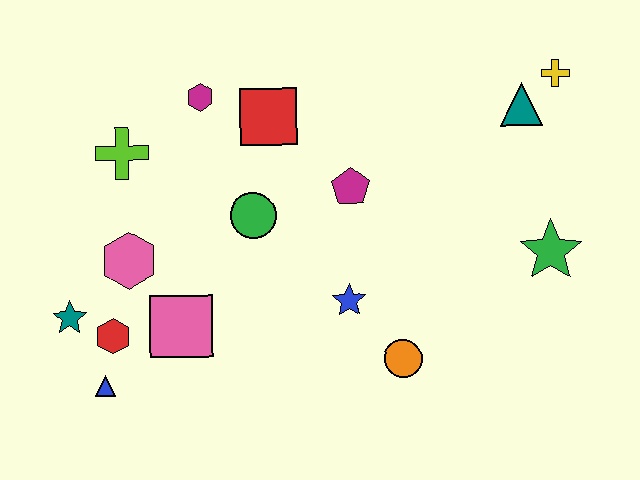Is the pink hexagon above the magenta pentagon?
No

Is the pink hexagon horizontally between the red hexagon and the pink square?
Yes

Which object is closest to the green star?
The teal triangle is closest to the green star.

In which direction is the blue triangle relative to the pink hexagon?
The blue triangle is below the pink hexagon.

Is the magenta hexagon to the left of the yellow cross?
Yes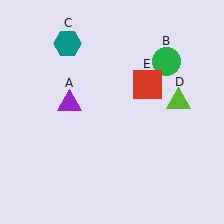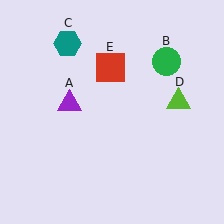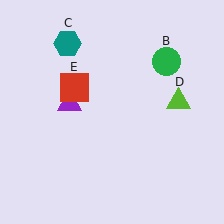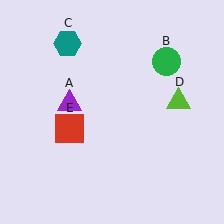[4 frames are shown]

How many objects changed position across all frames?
1 object changed position: red square (object E).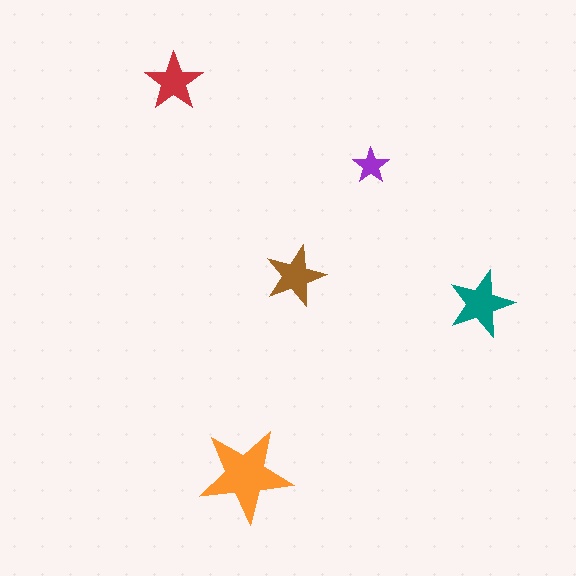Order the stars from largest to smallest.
the orange one, the teal one, the brown one, the red one, the purple one.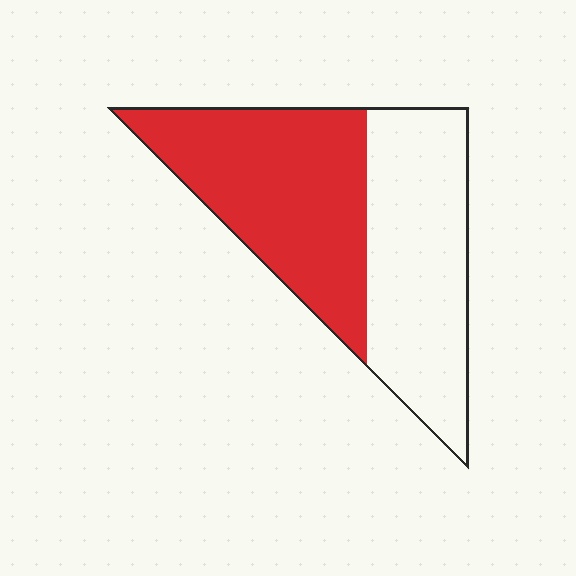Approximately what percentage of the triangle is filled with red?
Approximately 50%.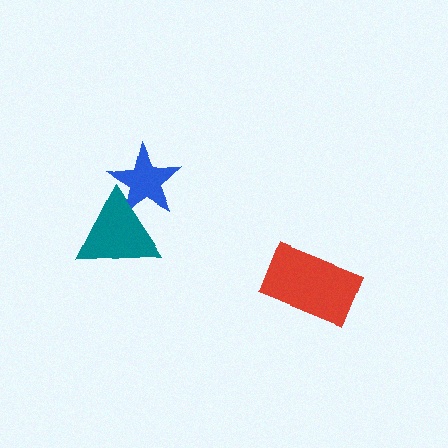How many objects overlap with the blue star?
1 object overlaps with the blue star.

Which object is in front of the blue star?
The teal triangle is in front of the blue star.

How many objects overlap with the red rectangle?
0 objects overlap with the red rectangle.